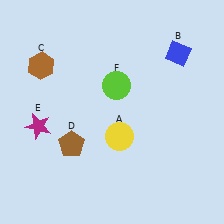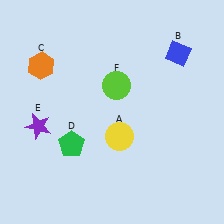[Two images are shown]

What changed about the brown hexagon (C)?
In Image 1, C is brown. In Image 2, it changed to orange.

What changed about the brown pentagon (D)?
In Image 1, D is brown. In Image 2, it changed to green.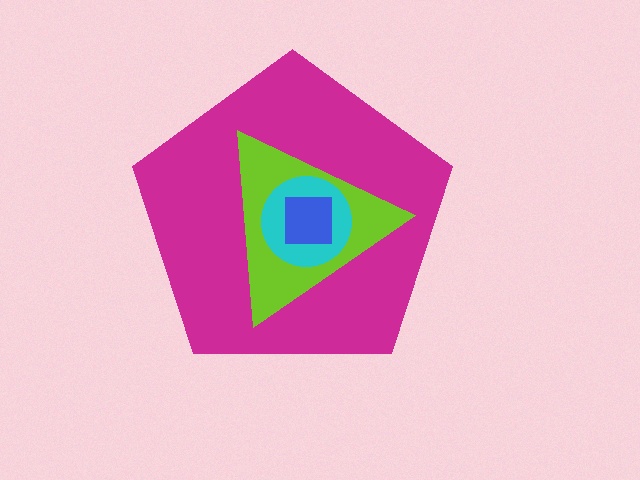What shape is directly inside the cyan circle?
The blue square.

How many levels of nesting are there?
4.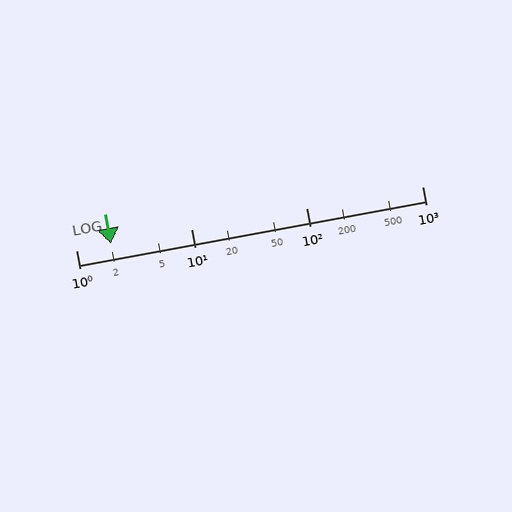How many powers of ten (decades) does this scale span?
The scale spans 3 decades, from 1 to 1000.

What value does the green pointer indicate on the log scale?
The pointer indicates approximately 2.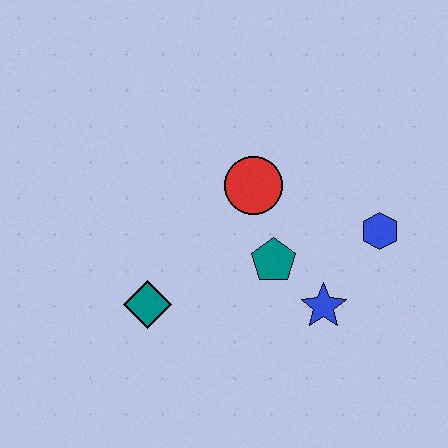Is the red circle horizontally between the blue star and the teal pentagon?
No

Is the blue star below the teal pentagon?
Yes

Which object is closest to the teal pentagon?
The blue star is closest to the teal pentagon.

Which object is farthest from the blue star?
The teal diamond is farthest from the blue star.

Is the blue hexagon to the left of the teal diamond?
No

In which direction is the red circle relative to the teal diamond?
The red circle is above the teal diamond.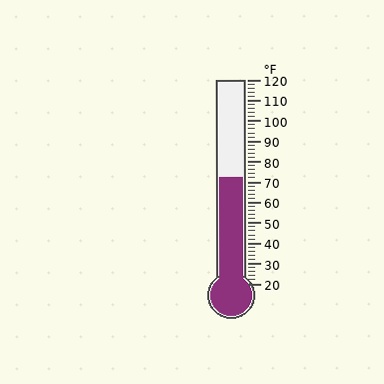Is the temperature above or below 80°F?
The temperature is below 80°F.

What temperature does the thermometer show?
The thermometer shows approximately 72°F.